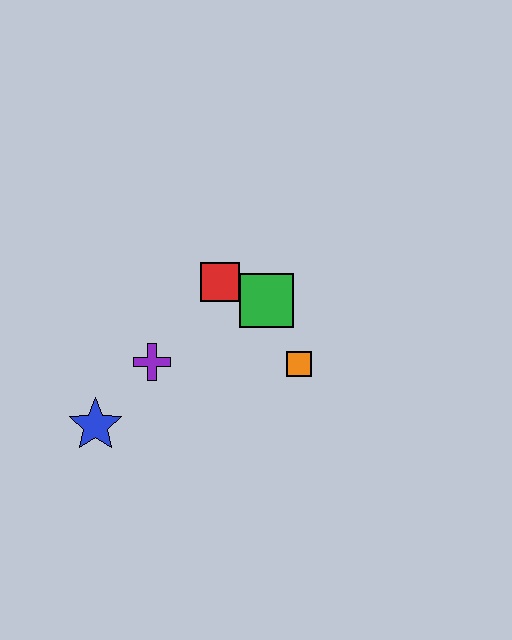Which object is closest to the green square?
The red square is closest to the green square.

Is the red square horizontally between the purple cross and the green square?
Yes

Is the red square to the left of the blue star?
No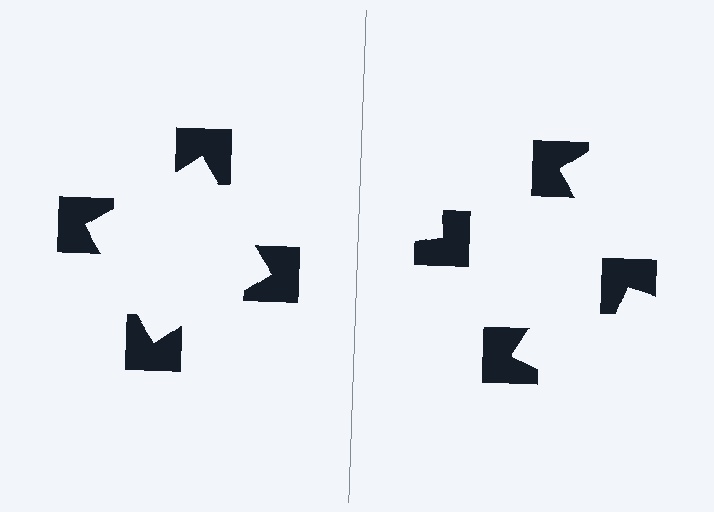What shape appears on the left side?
An illusory square.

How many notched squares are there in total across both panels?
8 — 4 on each side.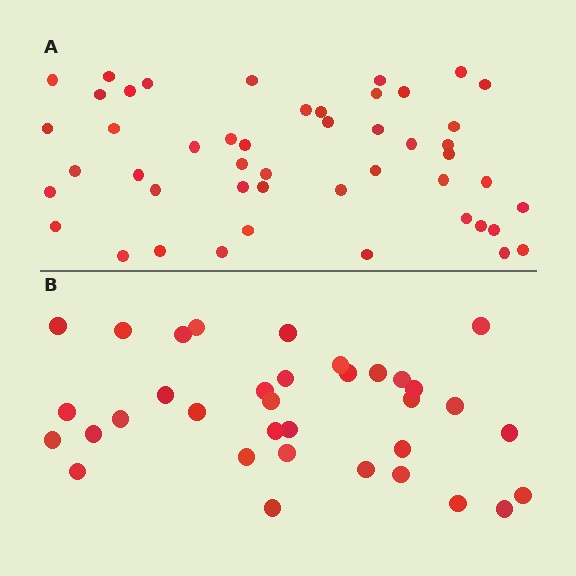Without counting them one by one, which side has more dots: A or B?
Region A (the top region) has more dots.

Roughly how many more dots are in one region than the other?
Region A has approximately 15 more dots than region B.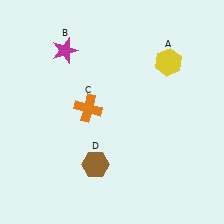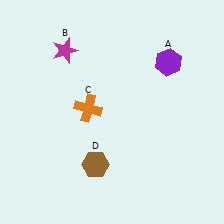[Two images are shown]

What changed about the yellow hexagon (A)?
In Image 1, A is yellow. In Image 2, it changed to purple.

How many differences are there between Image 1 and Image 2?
There is 1 difference between the two images.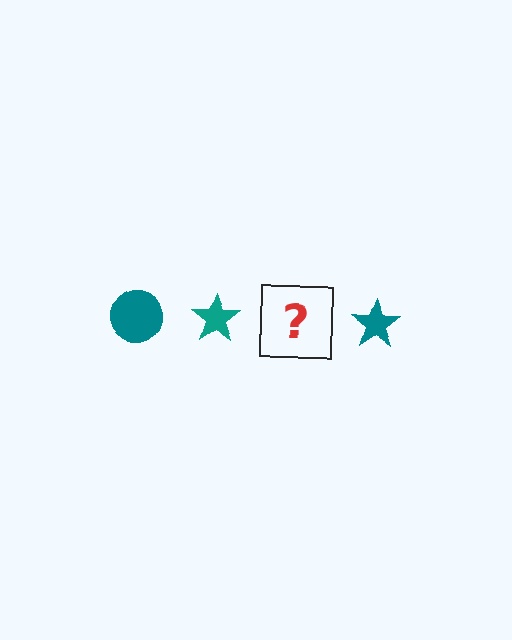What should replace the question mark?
The question mark should be replaced with a teal circle.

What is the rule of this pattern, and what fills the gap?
The rule is that the pattern cycles through circle, star shapes in teal. The gap should be filled with a teal circle.